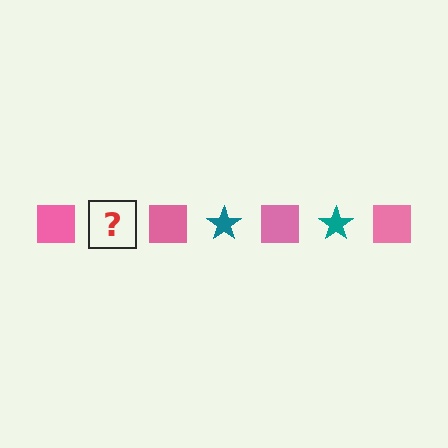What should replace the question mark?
The question mark should be replaced with a teal star.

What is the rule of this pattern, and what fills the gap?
The rule is that the pattern alternates between pink square and teal star. The gap should be filled with a teal star.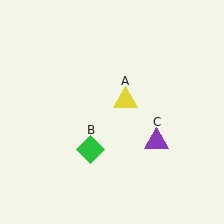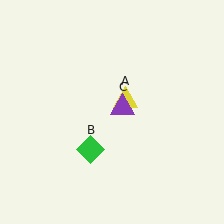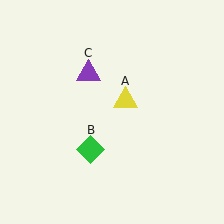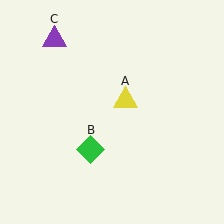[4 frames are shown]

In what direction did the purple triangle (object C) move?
The purple triangle (object C) moved up and to the left.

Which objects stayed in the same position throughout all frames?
Yellow triangle (object A) and green diamond (object B) remained stationary.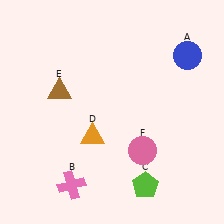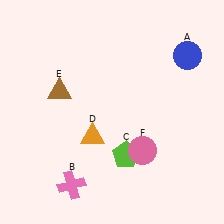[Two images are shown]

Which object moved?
The lime pentagon (C) moved up.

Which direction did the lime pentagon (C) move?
The lime pentagon (C) moved up.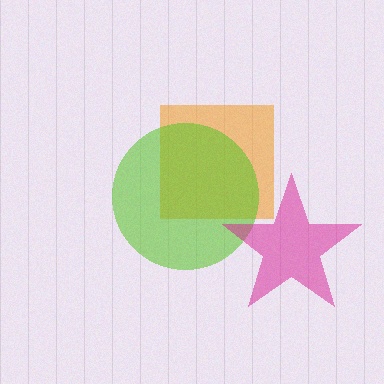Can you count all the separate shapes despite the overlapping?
Yes, there are 3 separate shapes.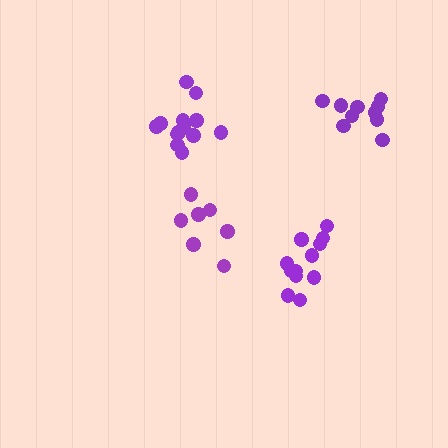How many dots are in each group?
Group 1: 10 dots, Group 2: 12 dots, Group 3: 7 dots, Group 4: 13 dots (42 total).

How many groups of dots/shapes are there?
There are 4 groups.